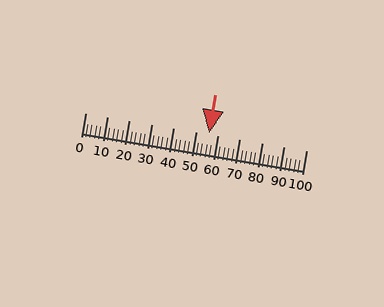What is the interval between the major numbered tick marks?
The major tick marks are spaced 10 units apart.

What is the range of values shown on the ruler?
The ruler shows values from 0 to 100.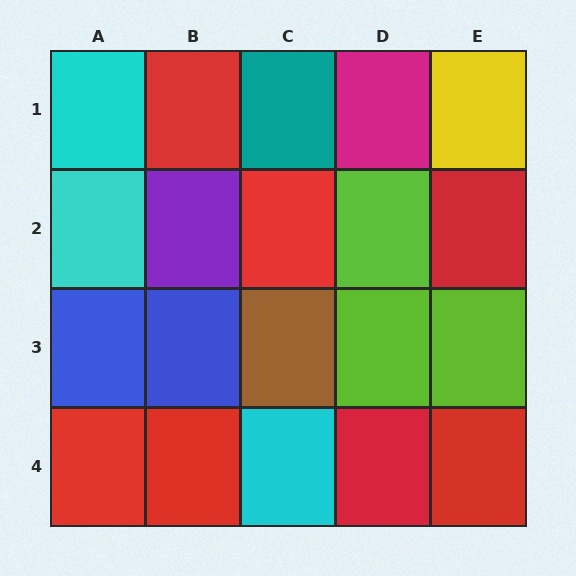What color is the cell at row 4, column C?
Cyan.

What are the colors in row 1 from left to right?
Cyan, red, teal, magenta, yellow.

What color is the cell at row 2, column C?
Red.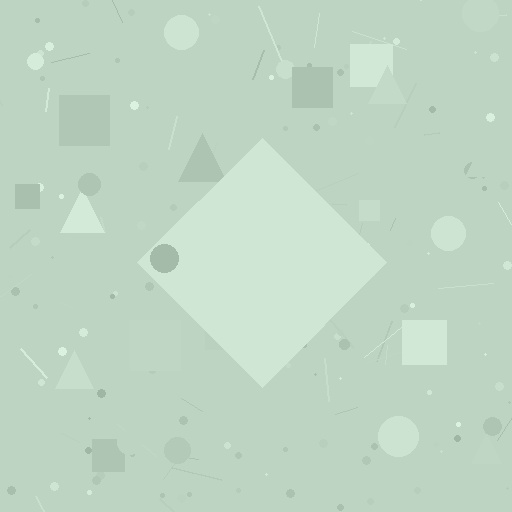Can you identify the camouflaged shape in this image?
The camouflaged shape is a diamond.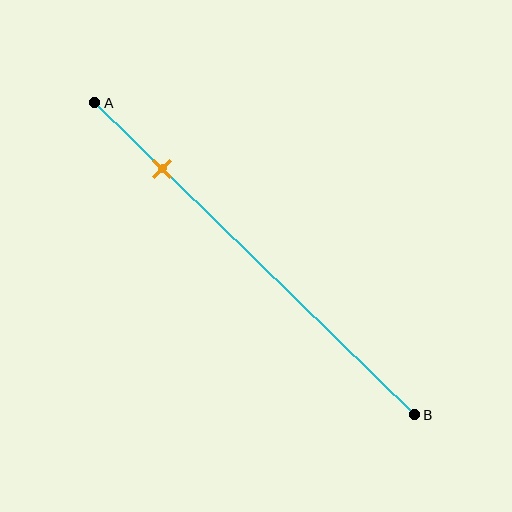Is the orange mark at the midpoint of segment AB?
No, the mark is at about 20% from A, not at the 50% midpoint.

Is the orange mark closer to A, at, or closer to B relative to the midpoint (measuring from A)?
The orange mark is closer to point A than the midpoint of segment AB.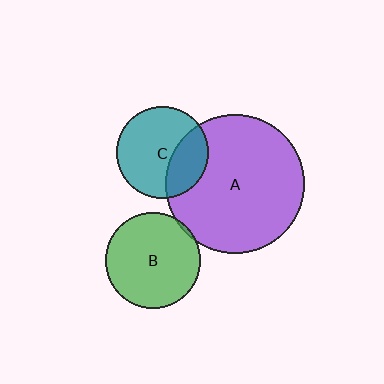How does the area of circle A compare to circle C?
Approximately 2.3 times.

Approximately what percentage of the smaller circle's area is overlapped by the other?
Approximately 30%.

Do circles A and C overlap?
Yes.